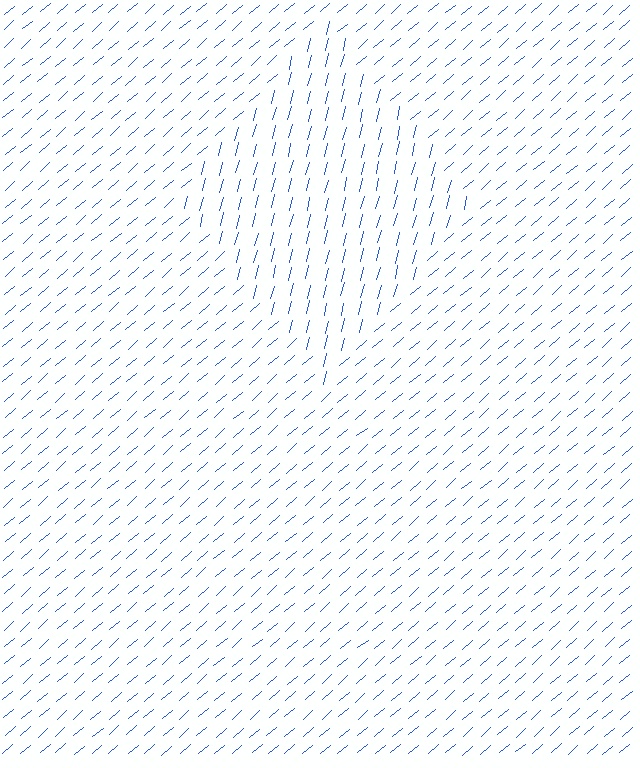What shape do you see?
I see a diamond.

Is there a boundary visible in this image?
Yes, there is a texture boundary formed by a change in line orientation.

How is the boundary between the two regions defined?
The boundary is defined purely by a change in line orientation (approximately 35 degrees difference). All lines are the same color and thickness.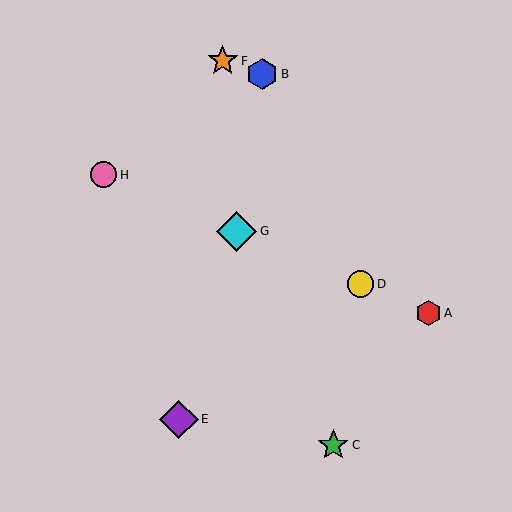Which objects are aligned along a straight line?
Objects A, D, G, H are aligned along a straight line.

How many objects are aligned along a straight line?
4 objects (A, D, G, H) are aligned along a straight line.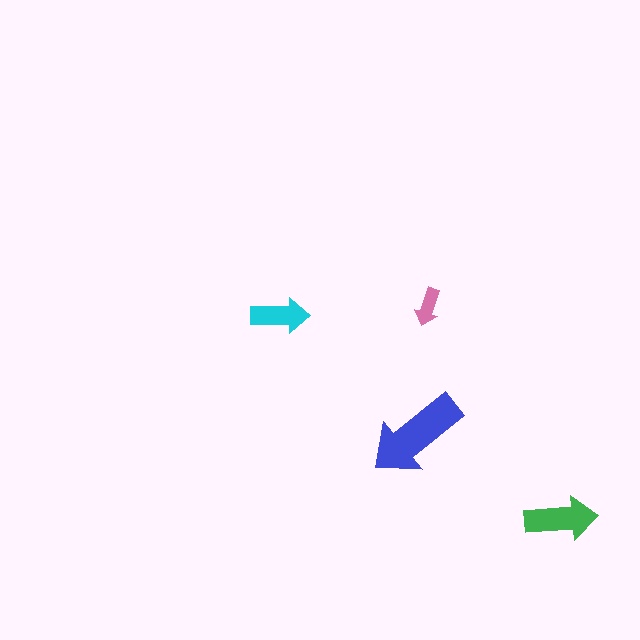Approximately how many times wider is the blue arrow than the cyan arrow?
About 1.5 times wider.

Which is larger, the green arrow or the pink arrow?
The green one.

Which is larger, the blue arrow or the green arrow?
The blue one.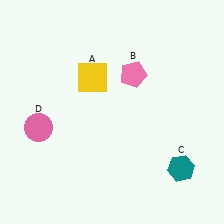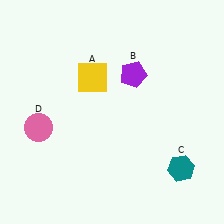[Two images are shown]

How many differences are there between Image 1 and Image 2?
There is 1 difference between the two images.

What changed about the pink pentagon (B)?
In Image 1, B is pink. In Image 2, it changed to purple.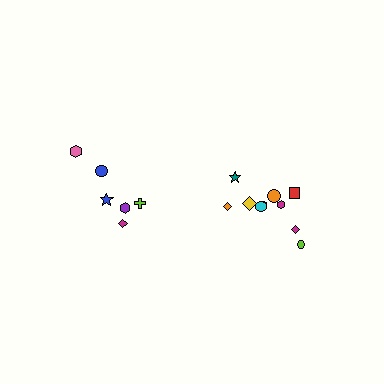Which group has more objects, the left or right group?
The right group.